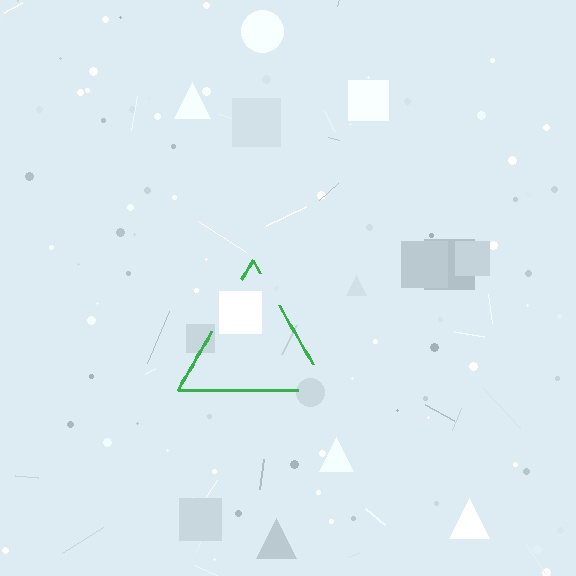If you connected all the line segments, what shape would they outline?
They would outline a triangle.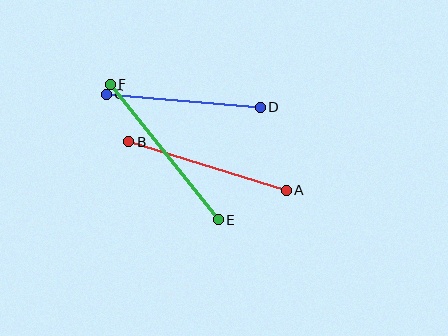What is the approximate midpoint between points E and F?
The midpoint is at approximately (164, 152) pixels.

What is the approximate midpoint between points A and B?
The midpoint is at approximately (208, 166) pixels.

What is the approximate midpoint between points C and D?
The midpoint is at approximately (183, 101) pixels.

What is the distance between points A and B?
The distance is approximately 165 pixels.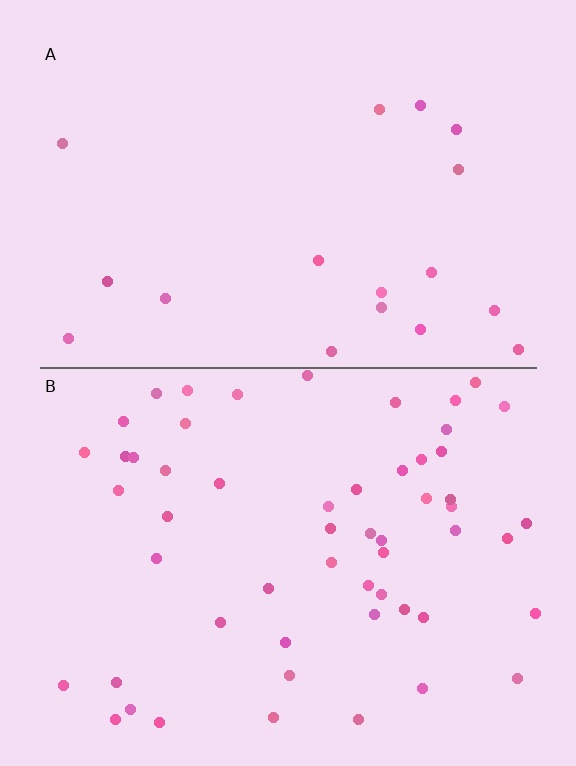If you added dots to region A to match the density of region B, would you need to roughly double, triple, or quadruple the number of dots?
Approximately triple.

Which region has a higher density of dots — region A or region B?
B (the bottom).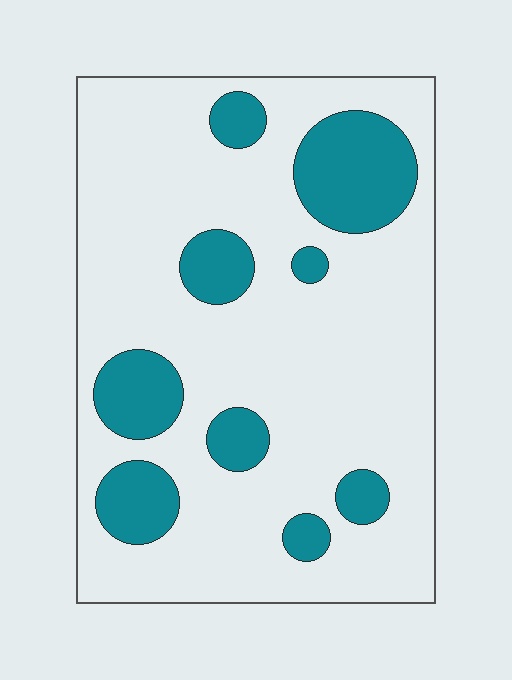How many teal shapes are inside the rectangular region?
9.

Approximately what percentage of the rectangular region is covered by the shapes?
Approximately 20%.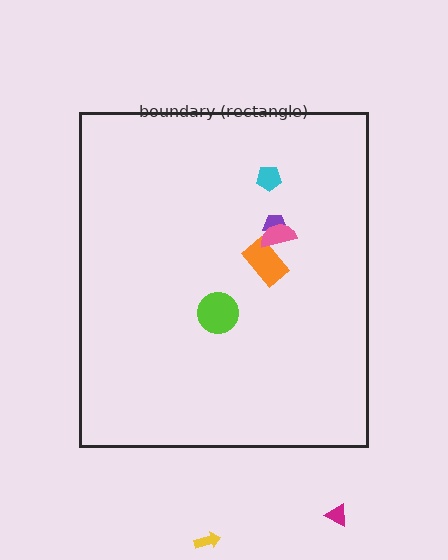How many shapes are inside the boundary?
5 inside, 2 outside.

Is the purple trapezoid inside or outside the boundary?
Inside.